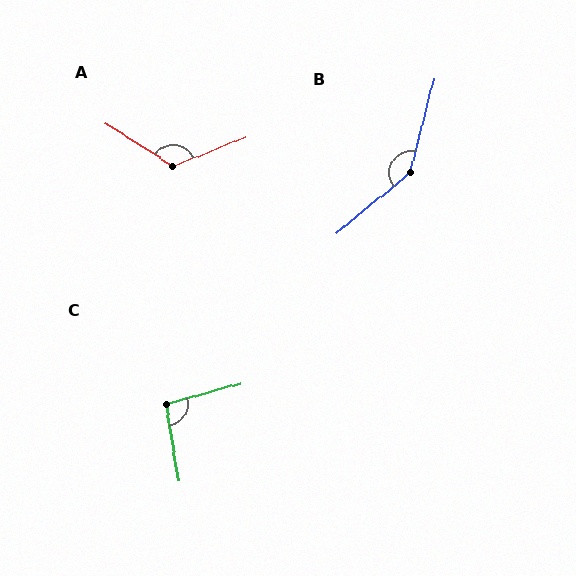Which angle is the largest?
B, at approximately 144 degrees.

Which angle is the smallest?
C, at approximately 97 degrees.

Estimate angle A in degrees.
Approximately 126 degrees.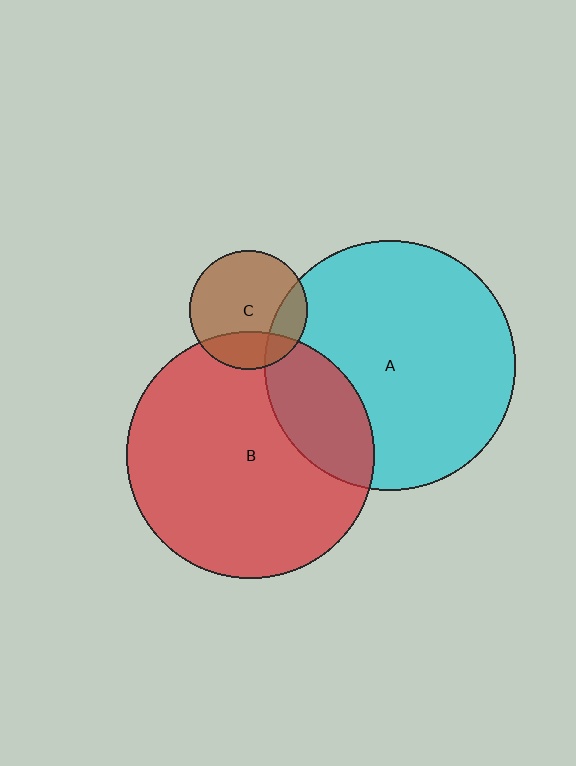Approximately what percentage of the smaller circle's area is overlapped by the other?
Approximately 25%.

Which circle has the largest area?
Circle A (cyan).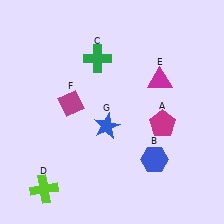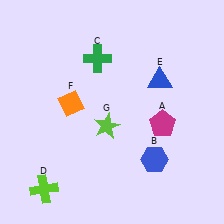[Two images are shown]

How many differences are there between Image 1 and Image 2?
There are 3 differences between the two images.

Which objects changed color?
E changed from magenta to blue. F changed from magenta to orange. G changed from blue to lime.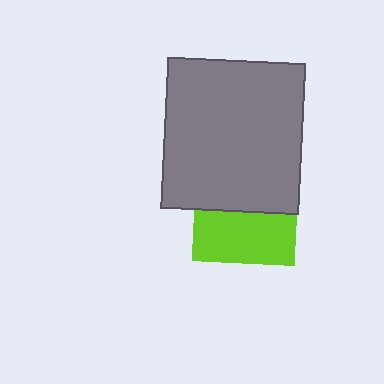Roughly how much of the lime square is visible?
About half of it is visible (roughly 51%).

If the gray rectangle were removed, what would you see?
You would see the complete lime square.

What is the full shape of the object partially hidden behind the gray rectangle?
The partially hidden object is a lime square.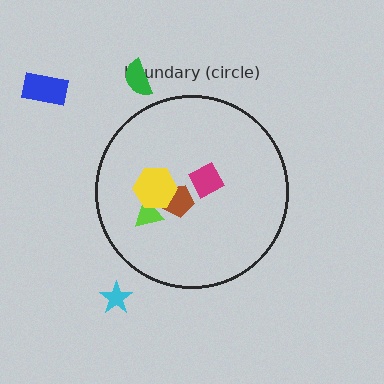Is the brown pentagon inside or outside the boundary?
Inside.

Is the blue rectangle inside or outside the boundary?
Outside.